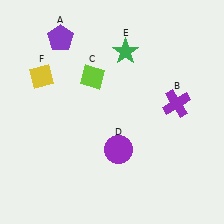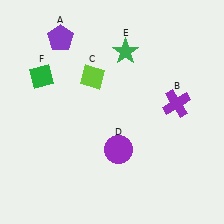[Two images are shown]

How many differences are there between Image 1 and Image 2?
There is 1 difference between the two images.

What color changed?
The diamond (F) changed from yellow in Image 1 to green in Image 2.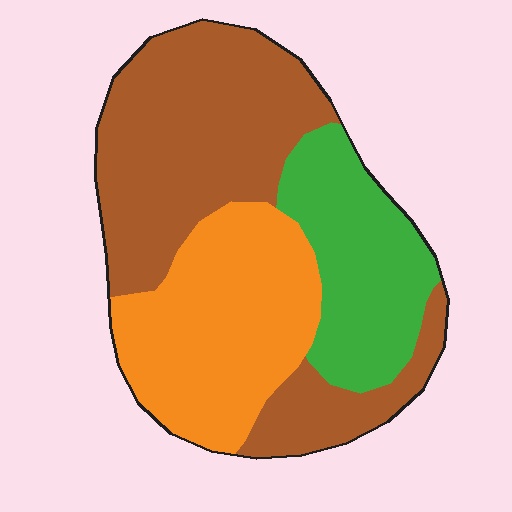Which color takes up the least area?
Green, at roughly 25%.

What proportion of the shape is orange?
Orange covers 31% of the shape.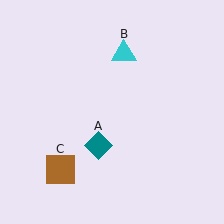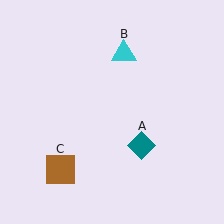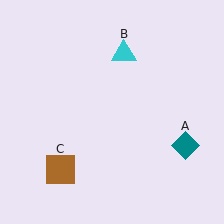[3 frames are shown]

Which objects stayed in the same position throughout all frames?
Cyan triangle (object B) and brown square (object C) remained stationary.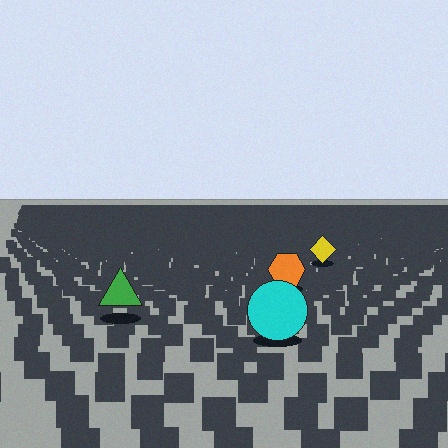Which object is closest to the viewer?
The cyan circle is closest. The texture marks near it are larger and more spread out.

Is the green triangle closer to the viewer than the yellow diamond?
Yes. The green triangle is closer — you can tell from the texture gradient: the ground texture is coarser near it.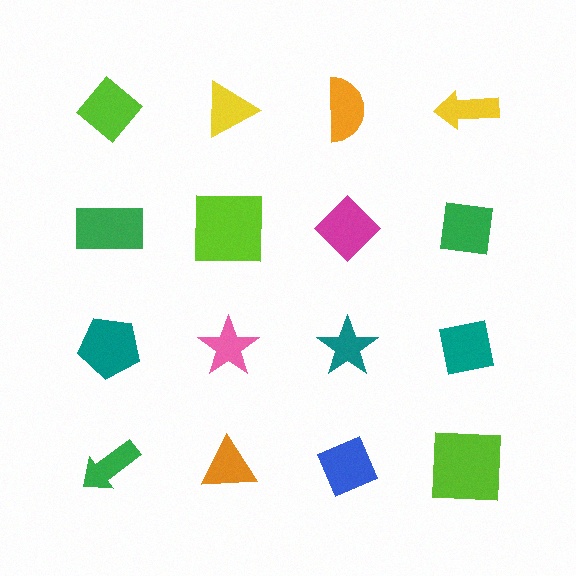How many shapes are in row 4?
4 shapes.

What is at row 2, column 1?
A green rectangle.